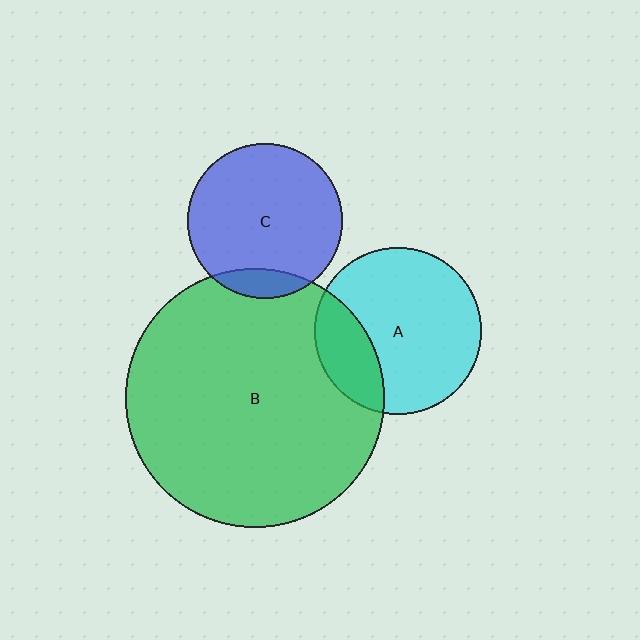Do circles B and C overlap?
Yes.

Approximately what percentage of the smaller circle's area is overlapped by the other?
Approximately 10%.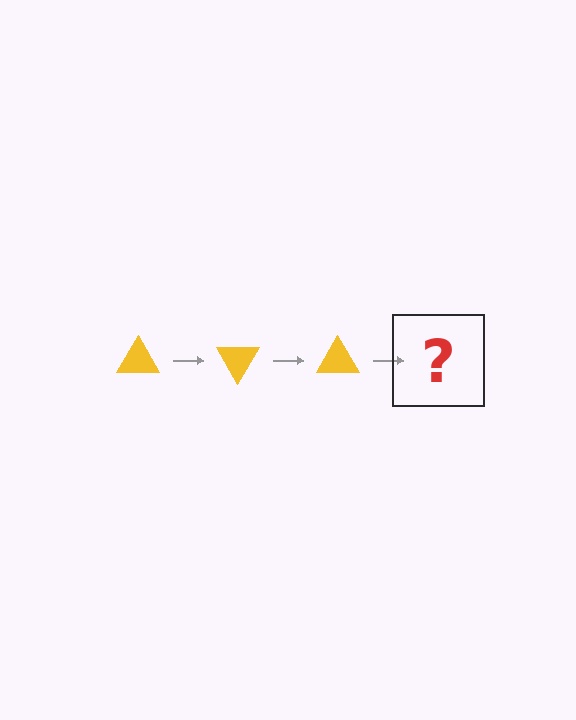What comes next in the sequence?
The next element should be a yellow triangle rotated 180 degrees.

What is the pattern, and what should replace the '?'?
The pattern is that the triangle rotates 60 degrees each step. The '?' should be a yellow triangle rotated 180 degrees.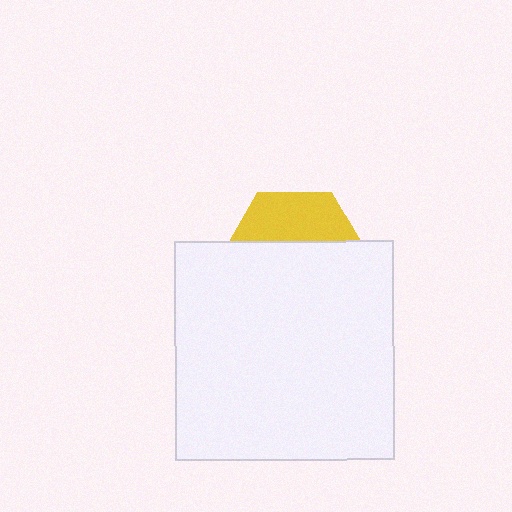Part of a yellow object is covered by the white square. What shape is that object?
It is a hexagon.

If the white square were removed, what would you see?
You would see the complete yellow hexagon.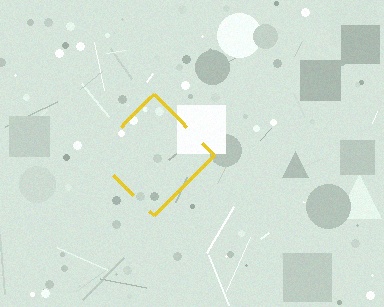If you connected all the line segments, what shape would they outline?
They would outline a diamond.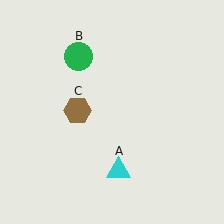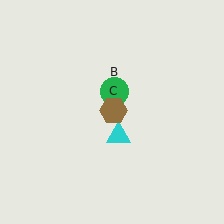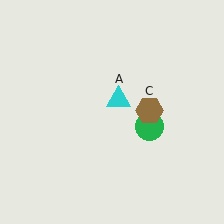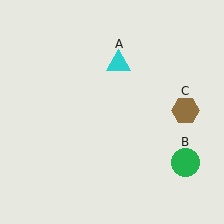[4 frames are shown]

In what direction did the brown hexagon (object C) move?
The brown hexagon (object C) moved right.